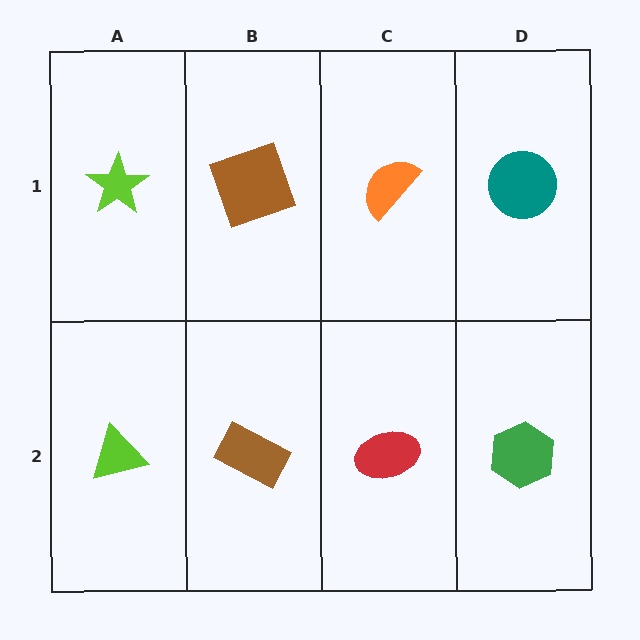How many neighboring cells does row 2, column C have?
3.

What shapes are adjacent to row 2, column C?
An orange semicircle (row 1, column C), a brown rectangle (row 2, column B), a green hexagon (row 2, column D).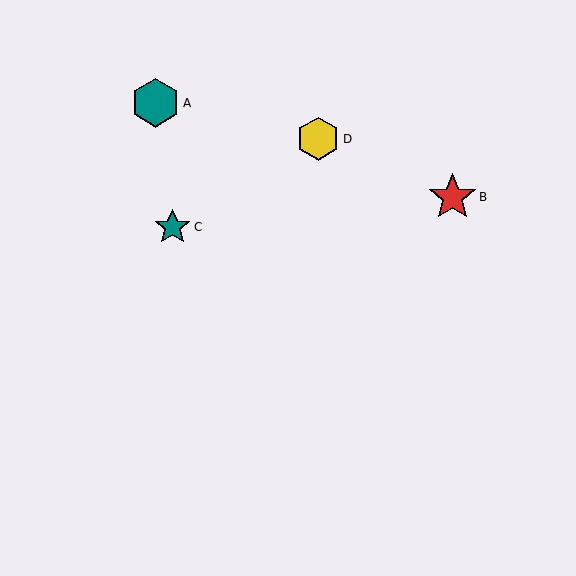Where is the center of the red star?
The center of the red star is at (452, 197).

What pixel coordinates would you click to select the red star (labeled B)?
Click at (452, 197) to select the red star B.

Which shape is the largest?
The teal hexagon (labeled A) is the largest.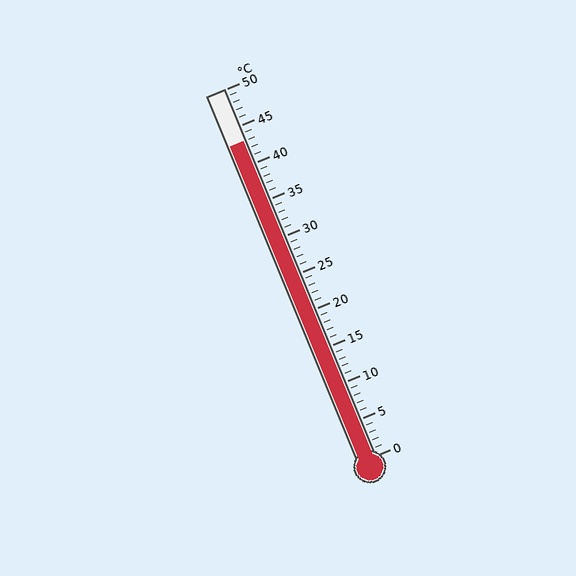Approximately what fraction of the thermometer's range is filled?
The thermometer is filled to approximately 85% of its range.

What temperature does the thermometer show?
The thermometer shows approximately 43°C.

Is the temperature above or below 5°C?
The temperature is above 5°C.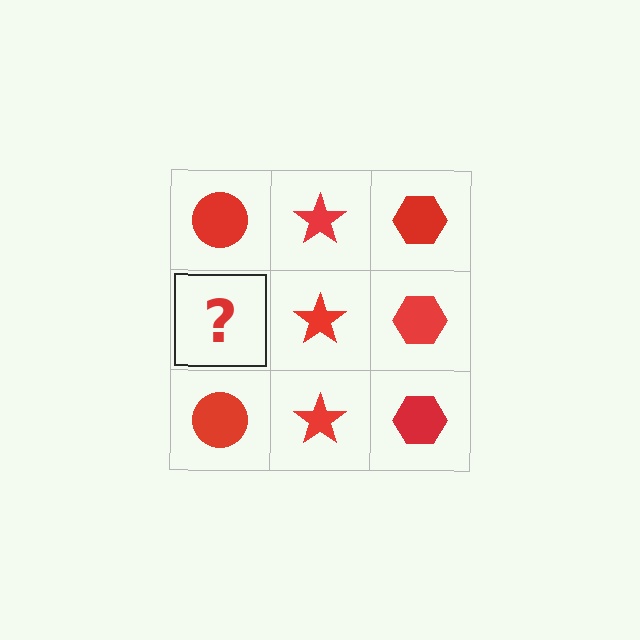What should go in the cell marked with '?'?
The missing cell should contain a red circle.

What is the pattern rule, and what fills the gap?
The rule is that each column has a consistent shape. The gap should be filled with a red circle.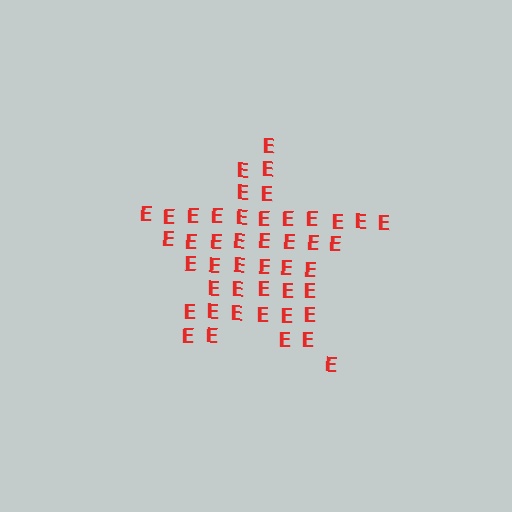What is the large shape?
The large shape is a star.